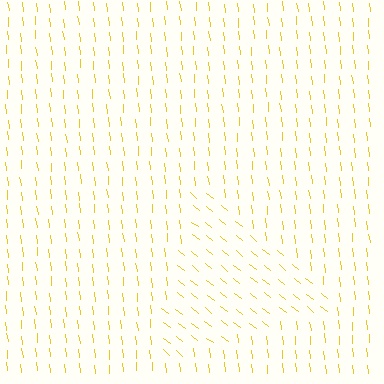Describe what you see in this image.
The image is filled with small yellow line segments. A triangle region in the image has lines oriented differently from the surrounding lines, creating a visible texture boundary.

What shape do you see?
I see a triangle.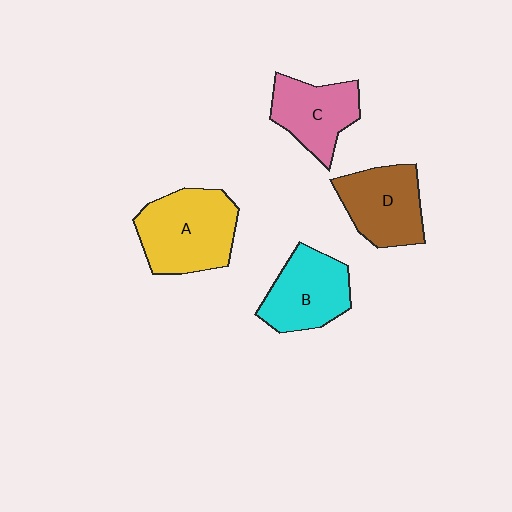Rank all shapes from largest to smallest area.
From largest to smallest: A (yellow), D (brown), B (cyan), C (pink).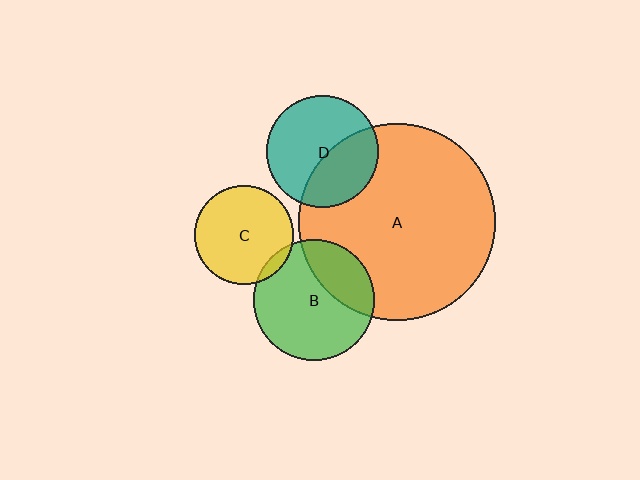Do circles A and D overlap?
Yes.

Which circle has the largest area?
Circle A (orange).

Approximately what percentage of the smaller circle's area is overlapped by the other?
Approximately 40%.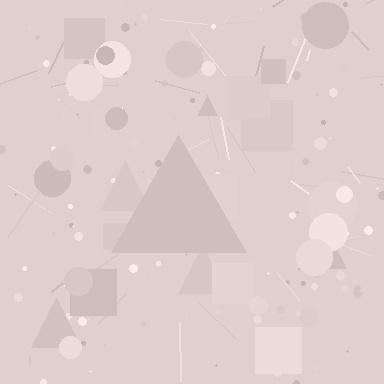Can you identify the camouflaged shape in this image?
The camouflaged shape is a triangle.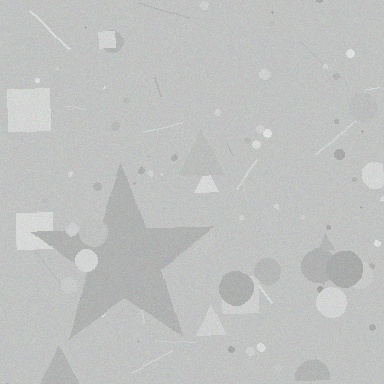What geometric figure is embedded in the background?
A star is embedded in the background.